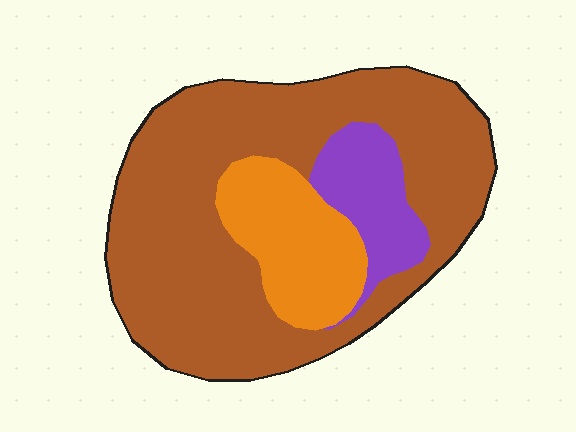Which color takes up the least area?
Purple, at roughly 10%.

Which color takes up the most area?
Brown, at roughly 70%.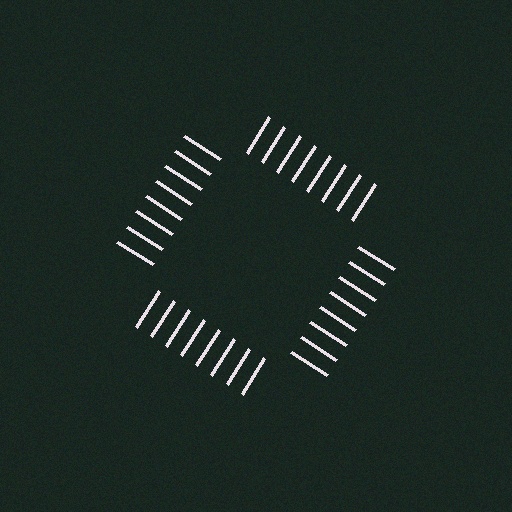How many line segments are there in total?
32 — 8 along each of the 4 edges.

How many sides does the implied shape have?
4 sides — the line-ends trace a square.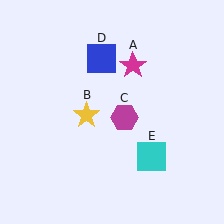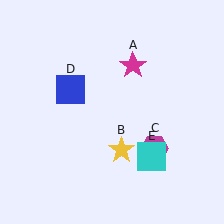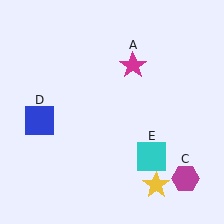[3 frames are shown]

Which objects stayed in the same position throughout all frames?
Magenta star (object A) and cyan square (object E) remained stationary.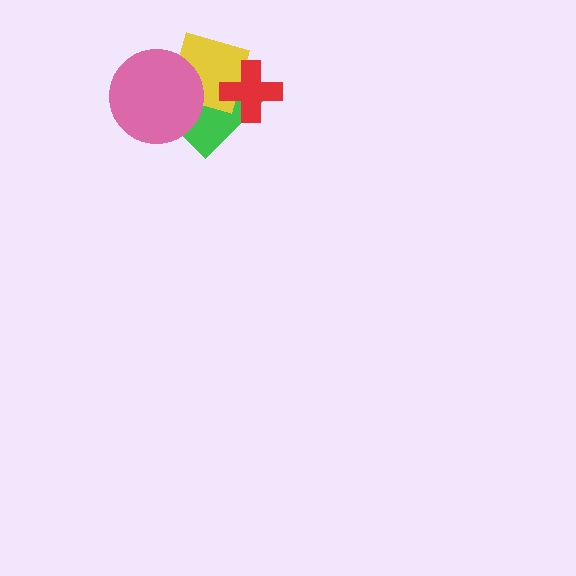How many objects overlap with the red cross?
2 objects overlap with the red cross.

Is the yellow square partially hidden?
Yes, it is partially covered by another shape.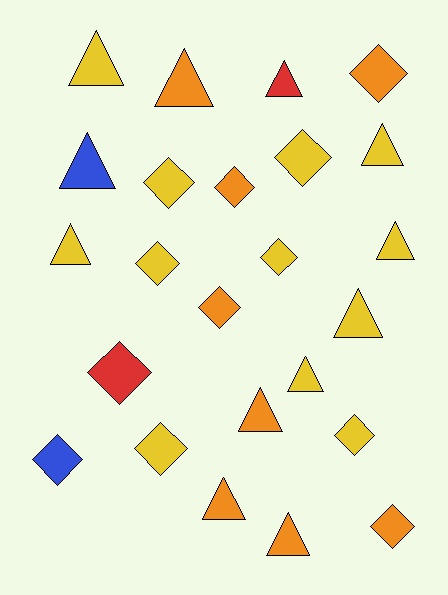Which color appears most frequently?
Yellow, with 12 objects.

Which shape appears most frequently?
Diamond, with 12 objects.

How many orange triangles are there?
There are 4 orange triangles.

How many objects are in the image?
There are 24 objects.